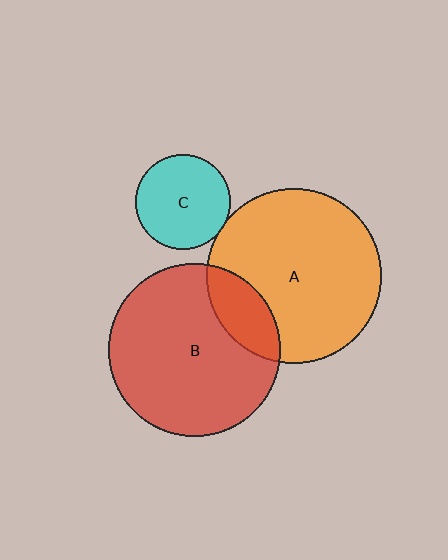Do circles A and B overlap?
Yes.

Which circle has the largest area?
Circle A (orange).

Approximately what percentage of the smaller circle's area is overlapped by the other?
Approximately 20%.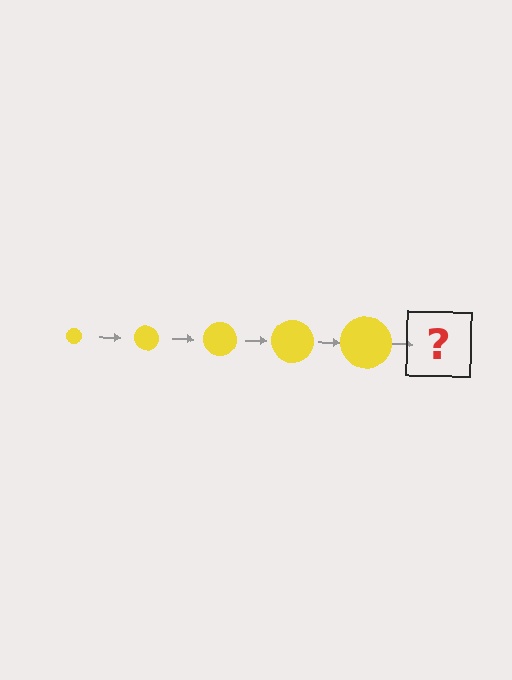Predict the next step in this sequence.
The next step is a yellow circle, larger than the previous one.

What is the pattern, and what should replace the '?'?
The pattern is that the circle gets progressively larger each step. The '?' should be a yellow circle, larger than the previous one.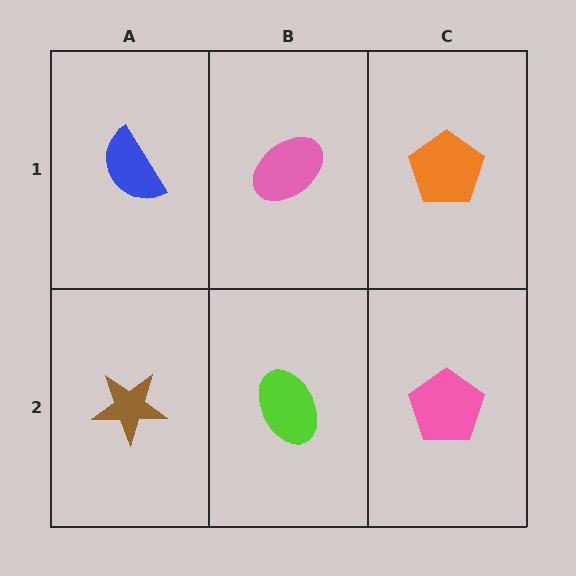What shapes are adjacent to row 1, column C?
A pink pentagon (row 2, column C), a pink ellipse (row 1, column B).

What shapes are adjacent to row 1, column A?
A brown star (row 2, column A), a pink ellipse (row 1, column B).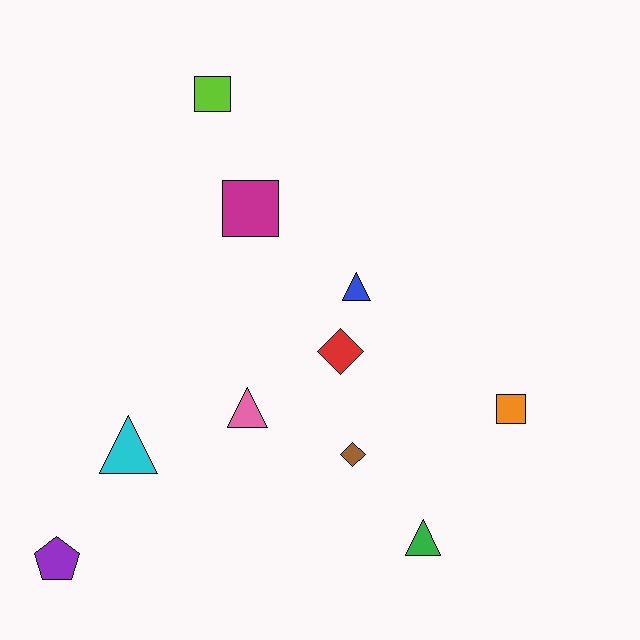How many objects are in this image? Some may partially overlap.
There are 10 objects.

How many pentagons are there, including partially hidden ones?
There is 1 pentagon.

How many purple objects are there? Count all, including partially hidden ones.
There is 1 purple object.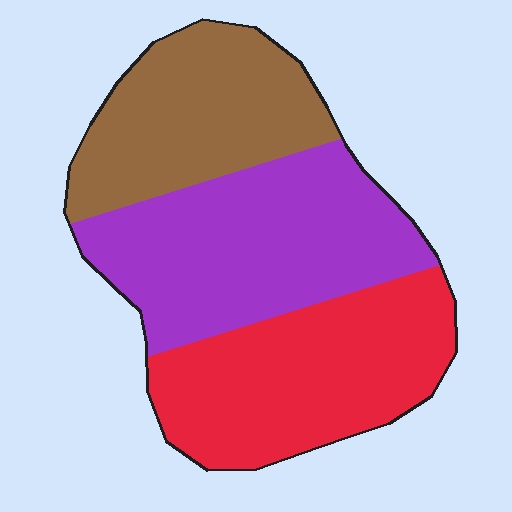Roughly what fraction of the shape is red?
Red takes up between a third and a half of the shape.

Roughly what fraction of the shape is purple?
Purple takes up about three eighths (3/8) of the shape.